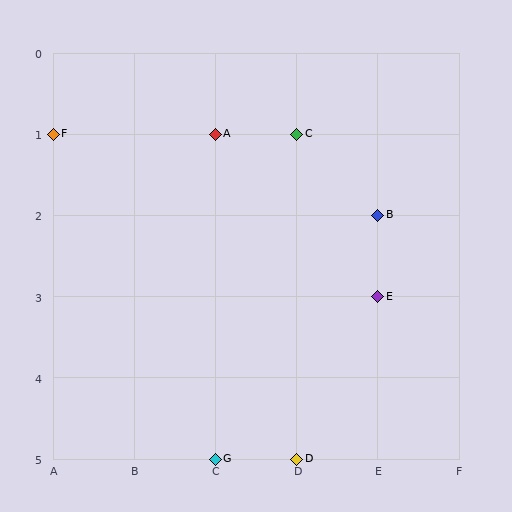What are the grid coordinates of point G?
Point G is at grid coordinates (C, 5).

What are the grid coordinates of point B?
Point B is at grid coordinates (E, 2).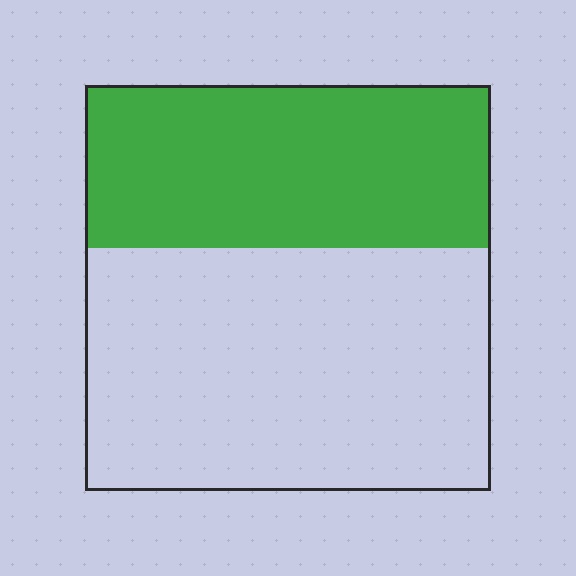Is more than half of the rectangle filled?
No.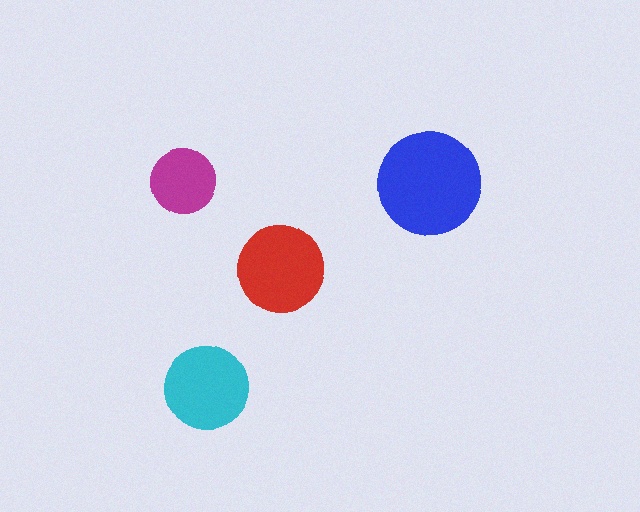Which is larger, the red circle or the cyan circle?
The red one.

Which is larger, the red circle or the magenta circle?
The red one.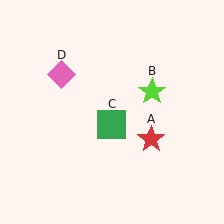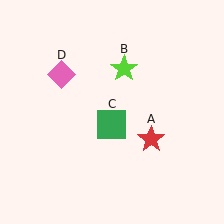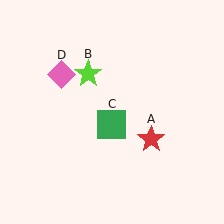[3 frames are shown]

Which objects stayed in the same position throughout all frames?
Red star (object A) and green square (object C) and pink diamond (object D) remained stationary.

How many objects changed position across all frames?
1 object changed position: lime star (object B).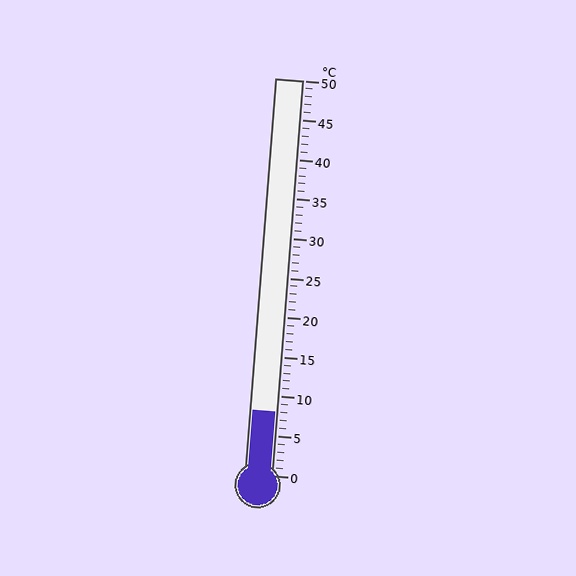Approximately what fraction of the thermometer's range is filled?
The thermometer is filled to approximately 15% of its range.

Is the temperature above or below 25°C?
The temperature is below 25°C.